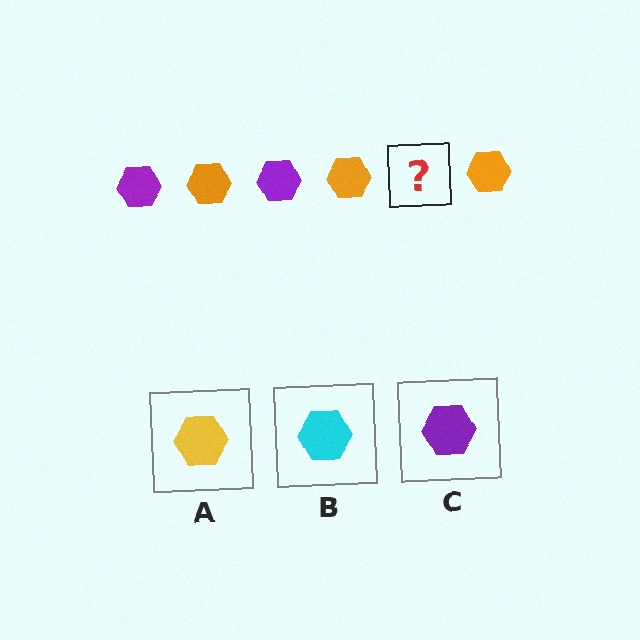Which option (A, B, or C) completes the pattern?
C.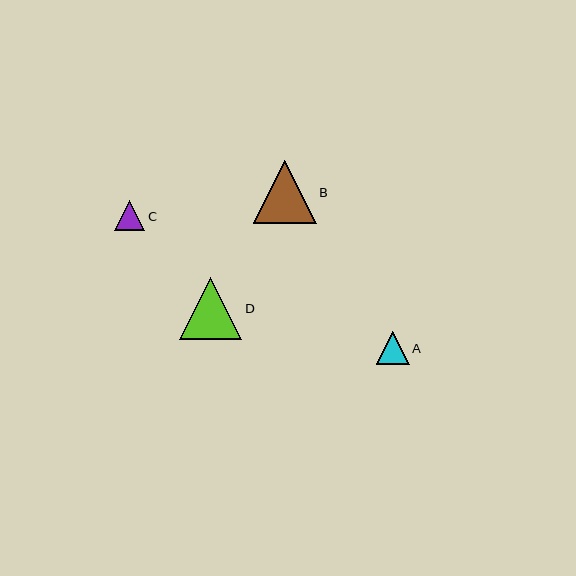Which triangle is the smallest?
Triangle C is the smallest with a size of approximately 30 pixels.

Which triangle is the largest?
Triangle B is the largest with a size of approximately 63 pixels.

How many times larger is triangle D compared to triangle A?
Triangle D is approximately 1.9 times the size of triangle A.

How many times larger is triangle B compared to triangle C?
Triangle B is approximately 2.1 times the size of triangle C.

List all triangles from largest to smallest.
From largest to smallest: B, D, A, C.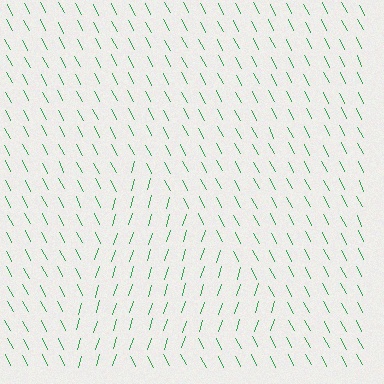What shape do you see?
I see a triangle.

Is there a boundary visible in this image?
Yes, there is a texture boundary formed by a change in line orientation.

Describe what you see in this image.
The image is filled with small green line segments. A triangle region in the image has lines oriented differently from the surrounding lines, creating a visible texture boundary.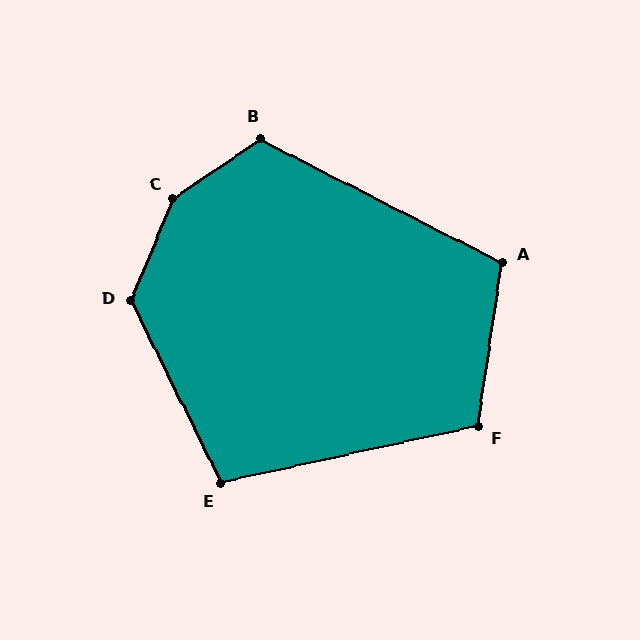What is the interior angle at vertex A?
Approximately 109 degrees (obtuse).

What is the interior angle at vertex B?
Approximately 119 degrees (obtuse).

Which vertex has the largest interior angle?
C, at approximately 147 degrees.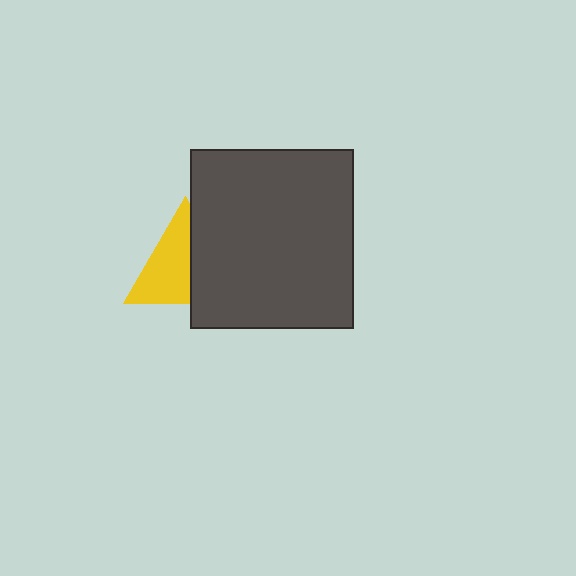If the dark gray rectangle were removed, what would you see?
You would see the complete yellow triangle.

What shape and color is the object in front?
The object in front is a dark gray rectangle.